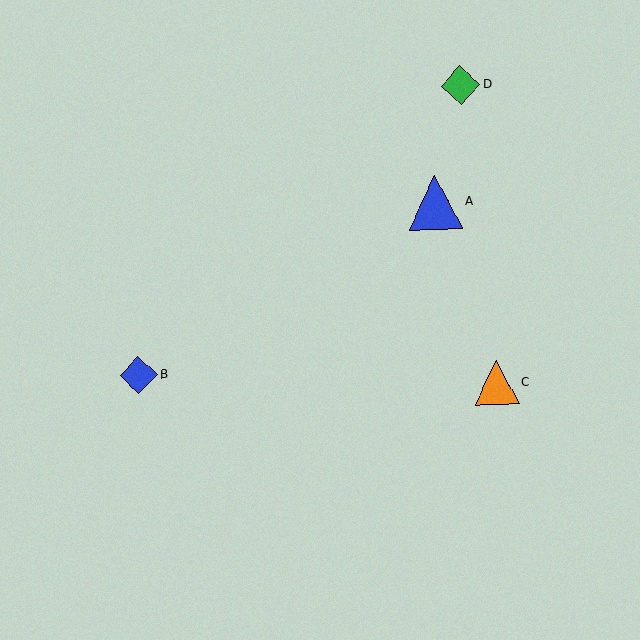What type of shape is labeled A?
Shape A is a blue triangle.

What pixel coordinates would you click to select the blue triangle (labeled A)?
Click at (435, 202) to select the blue triangle A.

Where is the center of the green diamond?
The center of the green diamond is at (460, 85).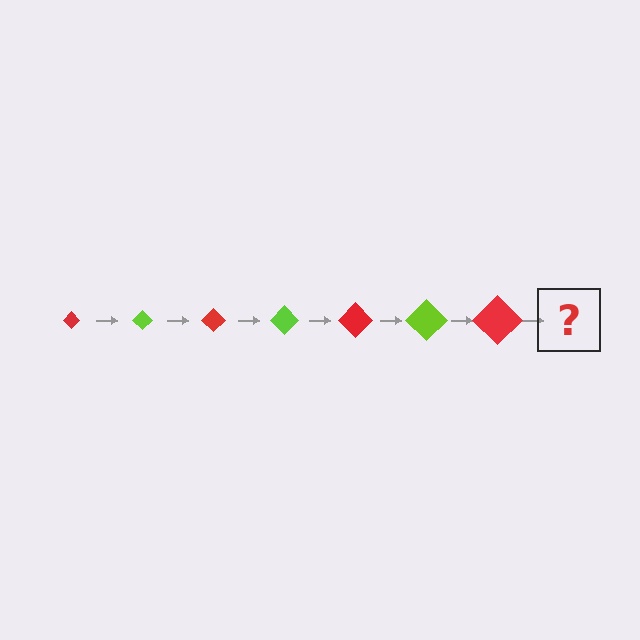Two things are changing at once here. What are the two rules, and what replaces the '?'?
The two rules are that the diamond grows larger each step and the color cycles through red and lime. The '?' should be a lime diamond, larger than the previous one.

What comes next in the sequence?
The next element should be a lime diamond, larger than the previous one.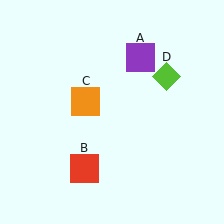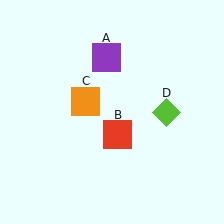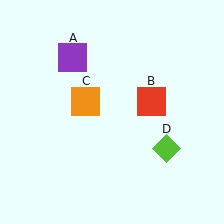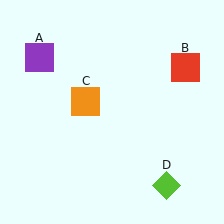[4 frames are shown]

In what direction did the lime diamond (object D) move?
The lime diamond (object D) moved down.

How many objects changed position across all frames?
3 objects changed position: purple square (object A), red square (object B), lime diamond (object D).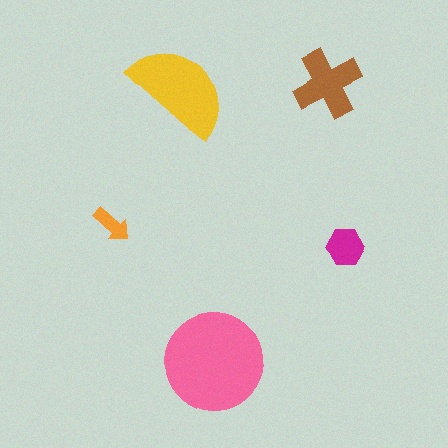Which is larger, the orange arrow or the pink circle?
The pink circle.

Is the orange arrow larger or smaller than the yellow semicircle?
Smaller.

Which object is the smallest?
The orange arrow.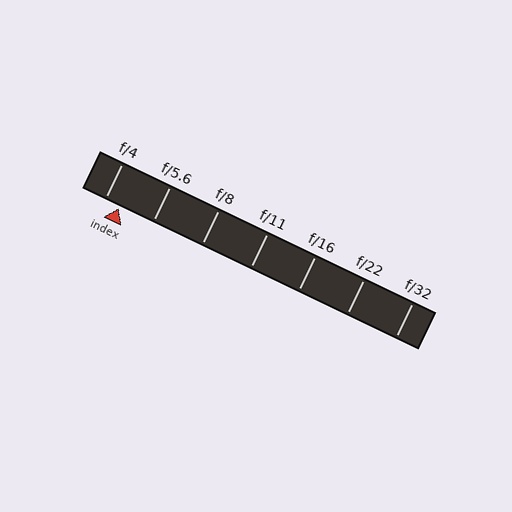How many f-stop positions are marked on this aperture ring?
There are 7 f-stop positions marked.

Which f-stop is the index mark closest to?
The index mark is closest to f/4.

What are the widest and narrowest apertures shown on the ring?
The widest aperture shown is f/4 and the narrowest is f/32.